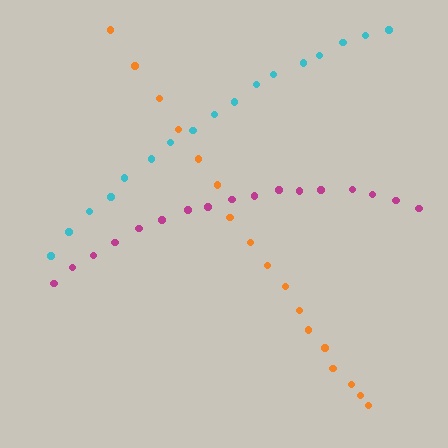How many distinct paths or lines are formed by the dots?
There are 3 distinct paths.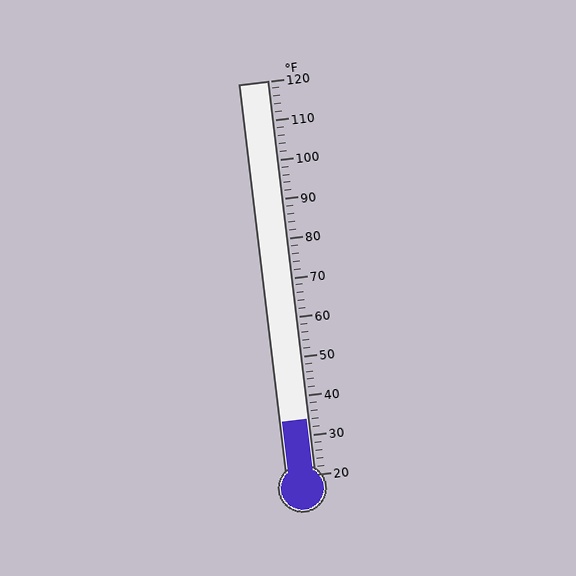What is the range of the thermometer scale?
The thermometer scale ranges from 20°F to 120°F.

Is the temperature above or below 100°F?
The temperature is below 100°F.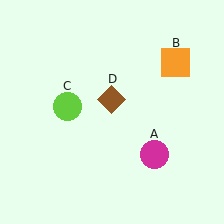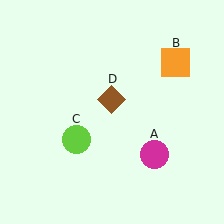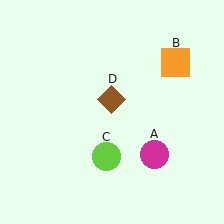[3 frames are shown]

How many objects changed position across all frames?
1 object changed position: lime circle (object C).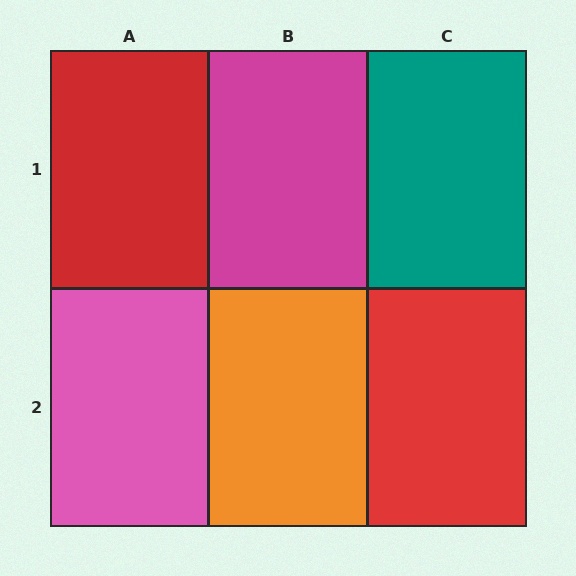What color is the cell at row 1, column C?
Teal.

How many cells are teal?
1 cell is teal.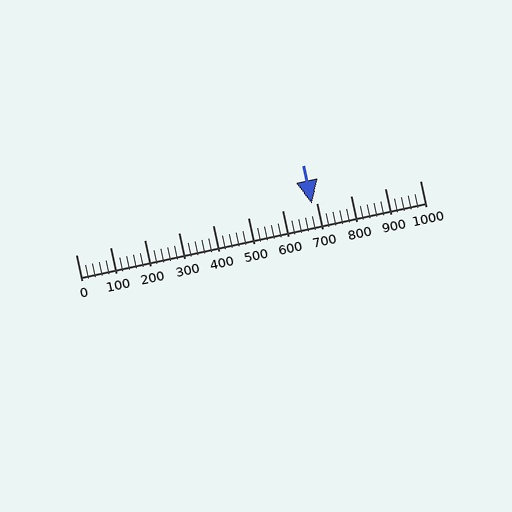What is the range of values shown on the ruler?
The ruler shows values from 0 to 1000.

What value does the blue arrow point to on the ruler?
The blue arrow points to approximately 686.